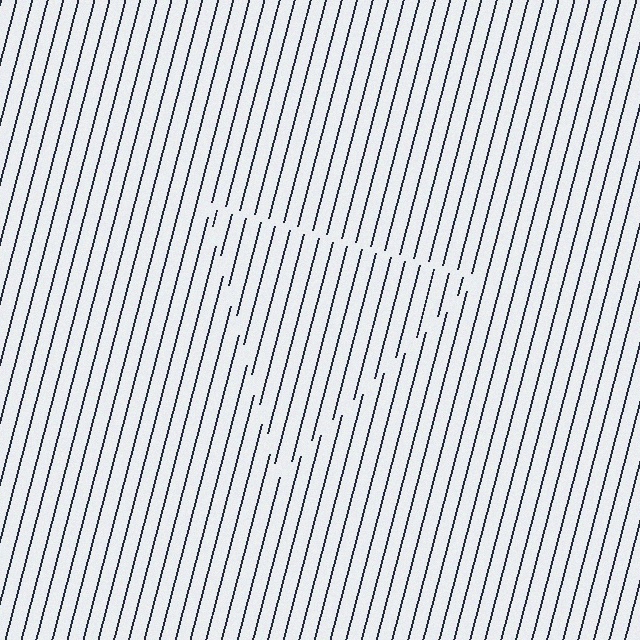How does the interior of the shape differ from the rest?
The interior of the shape contains the same grating, shifted by half a period — the contour is defined by the phase discontinuity where line-ends from the inner and outer gratings abut.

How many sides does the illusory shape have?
3 sides — the line-ends trace a triangle.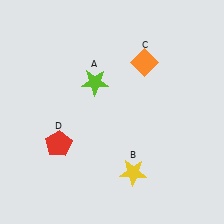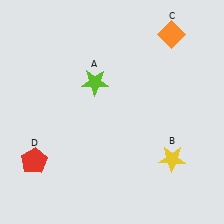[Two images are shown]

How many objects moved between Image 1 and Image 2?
3 objects moved between the two images.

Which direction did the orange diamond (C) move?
The orange diamond (C) moved up.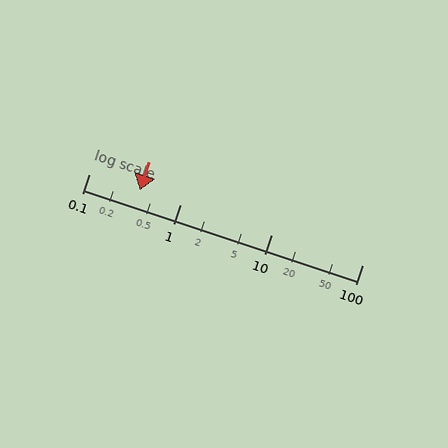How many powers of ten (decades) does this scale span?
The scale spans 3 decades, from 0.1 to 100.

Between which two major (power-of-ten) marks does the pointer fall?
The pointer is between 0.1 and 1.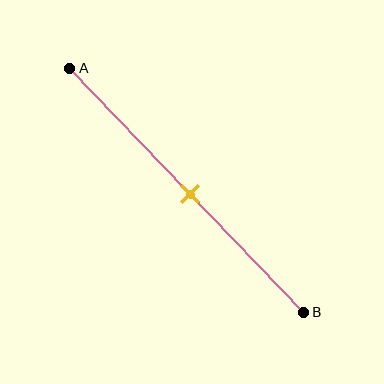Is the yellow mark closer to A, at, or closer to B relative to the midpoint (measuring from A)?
The yellow mark is approximately at the midpoint of segment AB.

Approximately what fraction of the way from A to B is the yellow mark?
The yellow mark is approximately 50% of the way from A to B.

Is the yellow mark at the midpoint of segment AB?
Yes, the mark is approximately at the midpoint.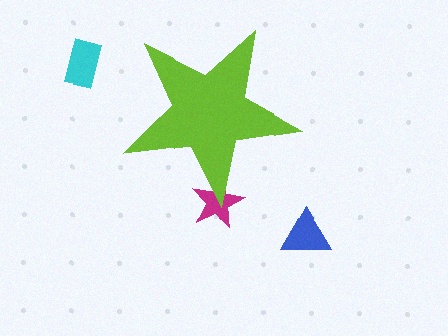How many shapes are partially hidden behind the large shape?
1 shape is partially hidden.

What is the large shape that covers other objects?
A lime star.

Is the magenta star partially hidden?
Yes, the magenta star is partially hidden behind the lime star.